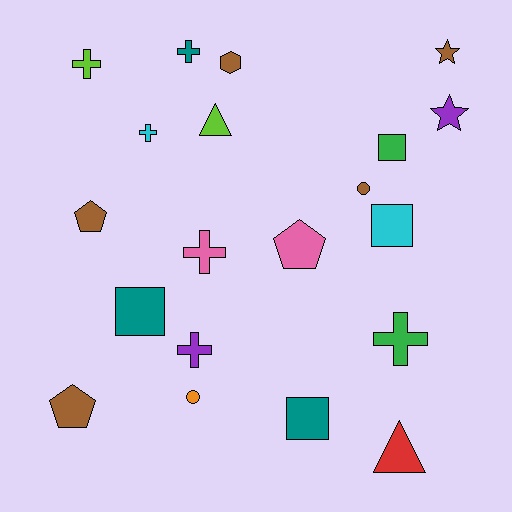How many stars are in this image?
There are 2 stars.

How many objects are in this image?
There are 20 objects.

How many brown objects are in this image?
There are 5 brown objects.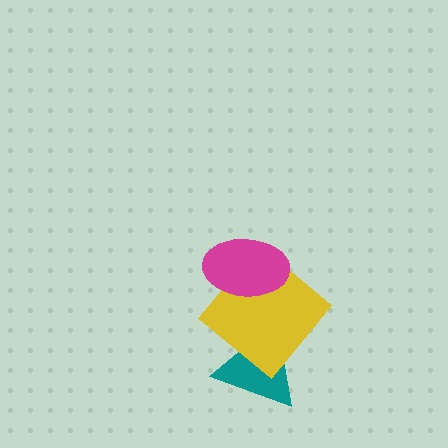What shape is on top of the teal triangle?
The yellow diamond is on top of the teal triangle.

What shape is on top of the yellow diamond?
The magenta ellipse is on top of the yellow diamond.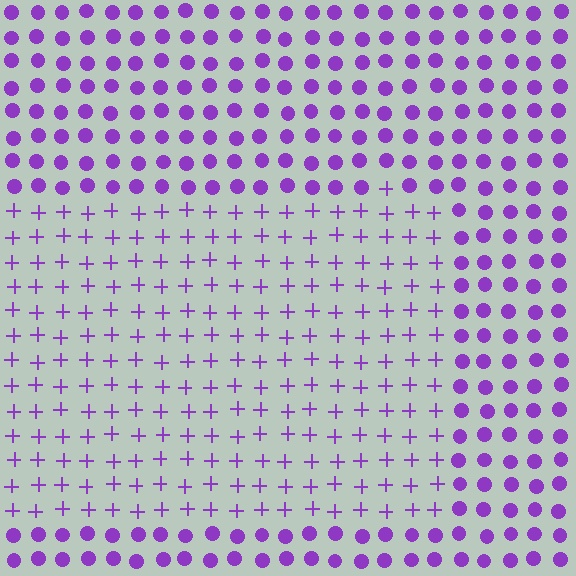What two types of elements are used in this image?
The image uses plus signs inside the rectangle region and circles outside it.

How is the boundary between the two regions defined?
The boundary is defined by a change in element shape: plus signs inside vs. circles outside. All elements share the same color and spacing.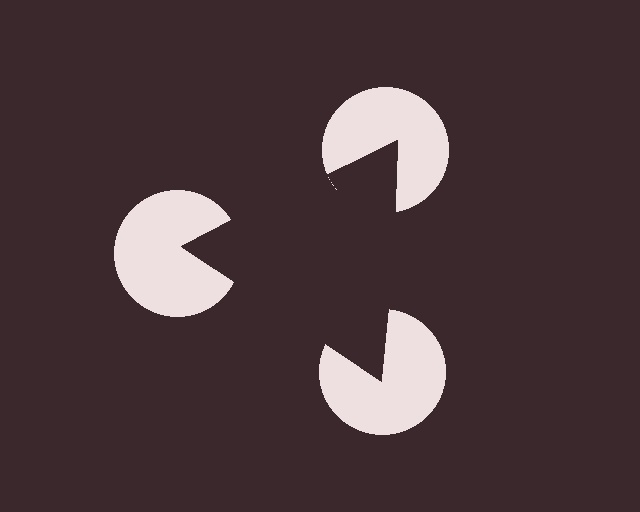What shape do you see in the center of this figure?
An illusory triangle — its edges are inferred from the aligned wedge cuts in the pac-man discs, not physically drawn.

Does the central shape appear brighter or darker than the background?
It typically appears slightly darker than the background, even though no actual brightness change is drawn.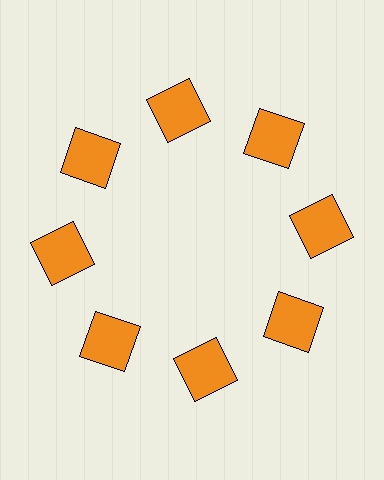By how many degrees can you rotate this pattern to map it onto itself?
The pattern maps onto itself every 45 degrees of rotation.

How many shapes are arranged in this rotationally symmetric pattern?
There are 8 shapes, arranged in 8 groups of 1.